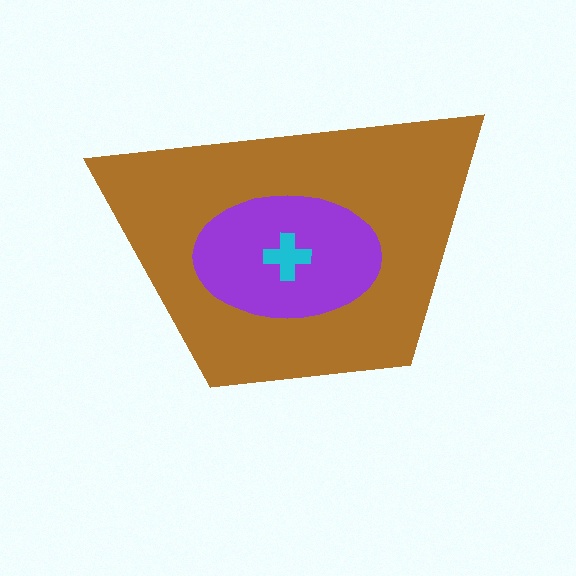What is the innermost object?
The cyan cross.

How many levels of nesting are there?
3.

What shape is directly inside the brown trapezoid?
The purple ellipse.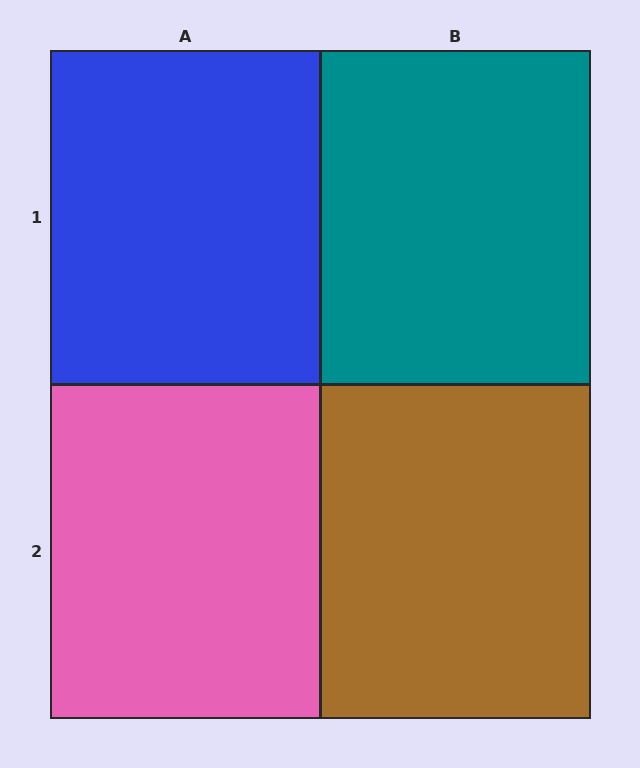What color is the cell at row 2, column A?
Pink.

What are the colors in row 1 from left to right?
Blue, teal.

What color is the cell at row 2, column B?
Brown.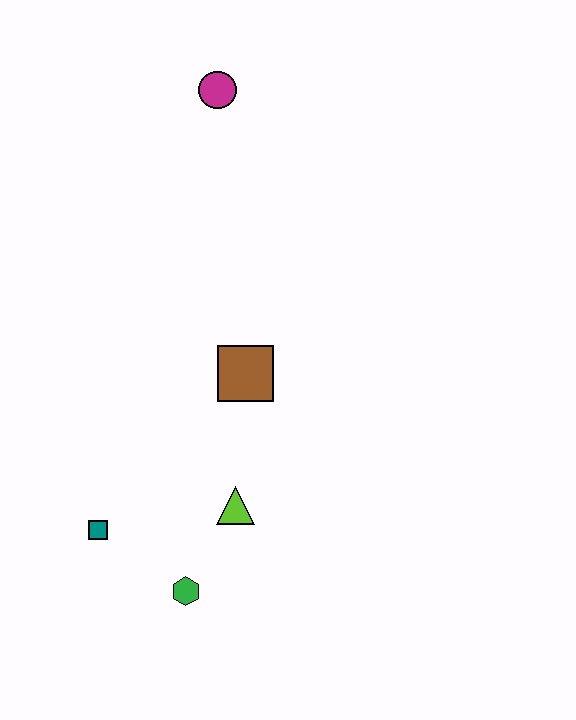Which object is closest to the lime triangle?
The green hexagon is closest to the lime triangle.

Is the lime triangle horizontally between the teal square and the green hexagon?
No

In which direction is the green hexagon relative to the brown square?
The green hexagon is below the brown square.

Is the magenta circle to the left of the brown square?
Yes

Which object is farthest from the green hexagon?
The magenta circle is farthest from the green hexagon.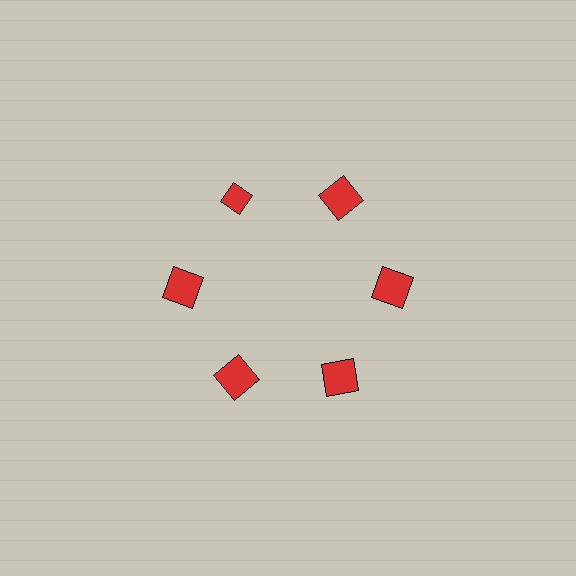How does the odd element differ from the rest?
It has a different shape: diamond instead of square.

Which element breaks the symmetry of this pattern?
The red diamond at roughly the 11 o'clock position breaks the symmetry. All other shapes are red squares.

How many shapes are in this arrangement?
There are 6 shapes arranged in a ring pattern.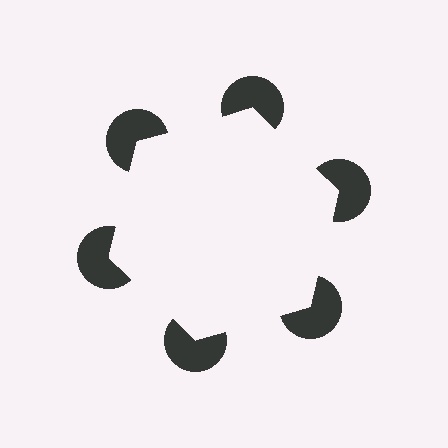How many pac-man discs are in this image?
There are 6 — one at each vertex of the illusory hexagon.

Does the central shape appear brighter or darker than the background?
It typically appears slightly brighter than the background, even though no actual brightness change is drawn.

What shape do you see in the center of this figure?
An illusory hexagon — its edges are inferred from the aligned wedge cuts in the pac-man discs, not physically drawn.